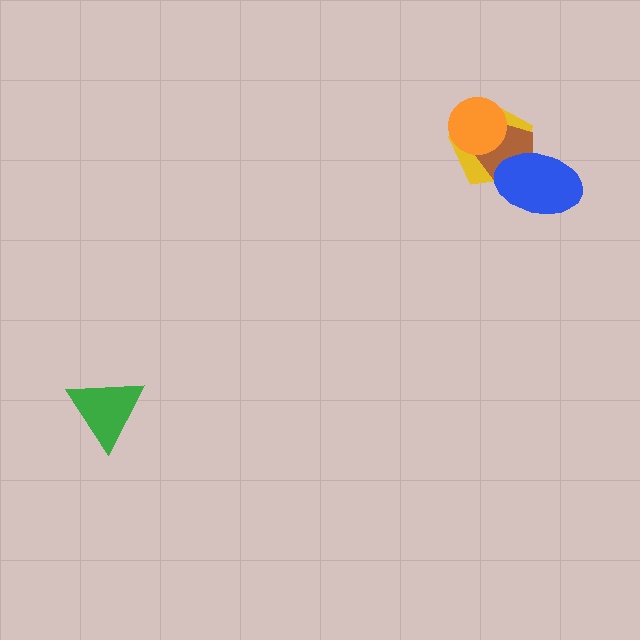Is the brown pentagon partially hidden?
Yes, it is partially covered by another shape.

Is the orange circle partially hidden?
No, no other shape covers it.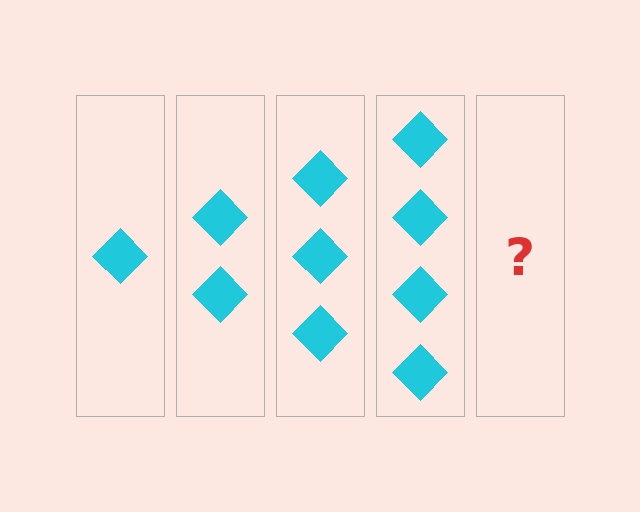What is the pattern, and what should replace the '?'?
The pattern is that each step adds one more diamond. The '?' should be 5 diamonds.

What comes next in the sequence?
The next element should be 5 diamonds.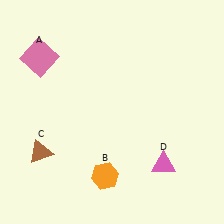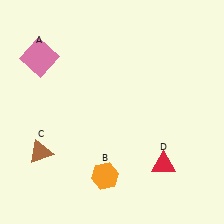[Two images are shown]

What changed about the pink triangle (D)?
In Image 1, D is pink. In Image 2, it changed to red.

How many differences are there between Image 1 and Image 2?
There is 1 difference between the two images.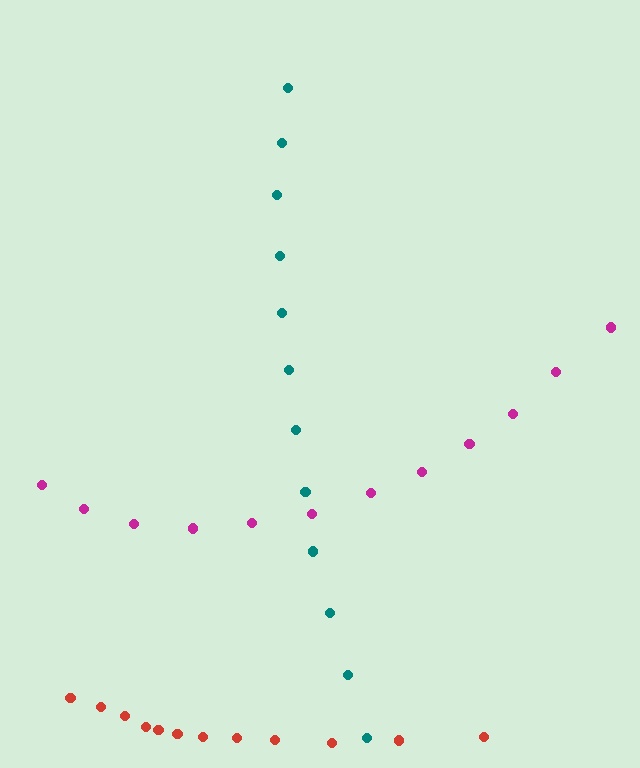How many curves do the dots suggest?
There are 3 distinct paths.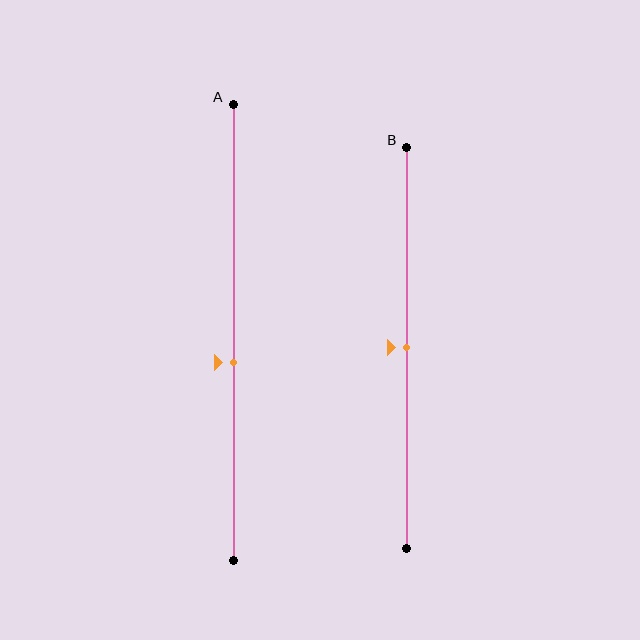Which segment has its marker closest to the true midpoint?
Segment B has its marker closest to the true midpoint.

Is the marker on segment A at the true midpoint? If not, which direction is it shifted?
No, the marker on segment A is shifted downward by about 7% of the segment length.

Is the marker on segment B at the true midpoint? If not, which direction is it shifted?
Yes, the marker on segment B is at the true midpoint.